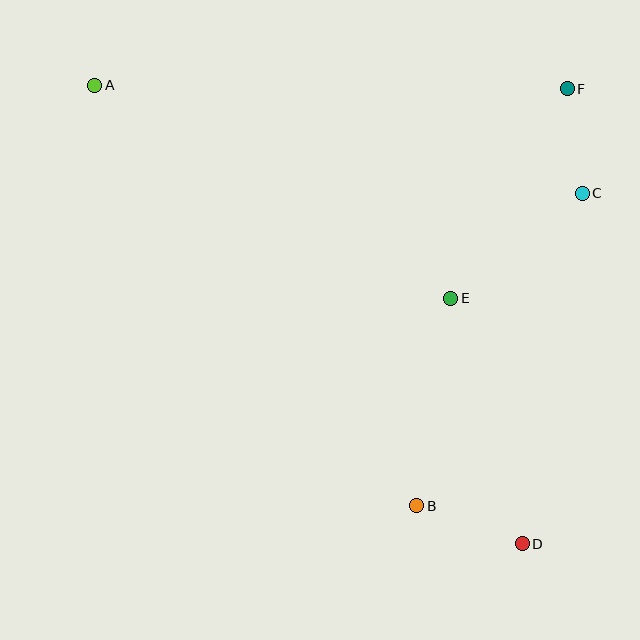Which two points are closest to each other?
Points C and F are closest to each other.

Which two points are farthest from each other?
Points A and D are farthest from each other.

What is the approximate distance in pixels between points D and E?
The distance between D and E is approximately 256 pixels.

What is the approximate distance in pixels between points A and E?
The distance between A and E is approximately 415 pixels.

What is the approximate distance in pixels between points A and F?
The distance between A and F is approximately 473 pixels.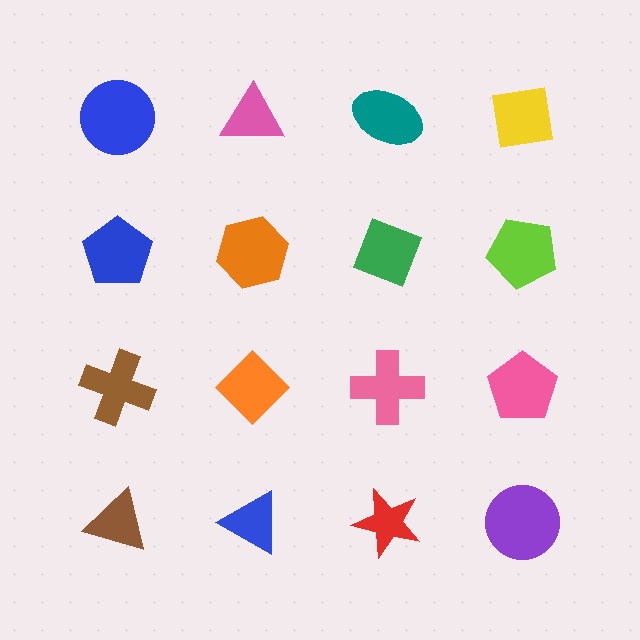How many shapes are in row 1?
4 shapes.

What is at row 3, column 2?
An orange diamond.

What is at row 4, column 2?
A blue triangle.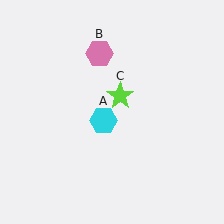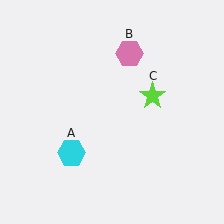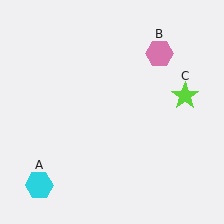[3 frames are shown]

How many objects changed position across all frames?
3 objects changed position: cyan hexagon (object A), pink hexagon (object B), lime star (object C).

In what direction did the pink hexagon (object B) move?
The pink hexagon (object B) moved right.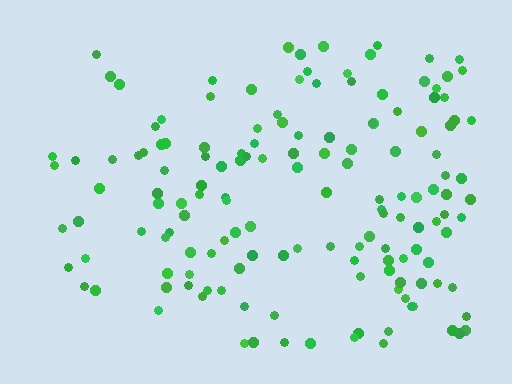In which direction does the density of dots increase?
From left to right, with the right side densest.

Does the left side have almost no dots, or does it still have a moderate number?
Still a moderate number, just noticeably fewer than the right.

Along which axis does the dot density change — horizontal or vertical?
Horizontal.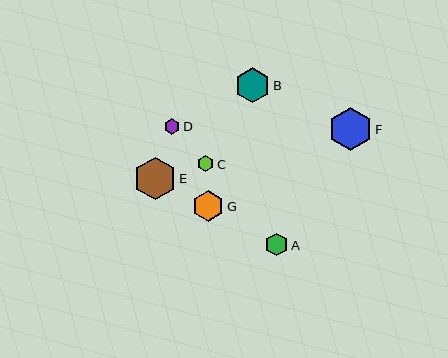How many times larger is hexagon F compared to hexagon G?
Hexagon F is approximately 1.4 times the size of hexagon G.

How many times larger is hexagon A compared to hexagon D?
Hexagon A is approximately 1.5 times the size of hexagon D.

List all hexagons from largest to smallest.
From largest to smallest: F, E, B, G, A, C, D.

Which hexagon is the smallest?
Hexagon D is the smallest with a size of approximately 15 pixels.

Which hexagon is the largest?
Hexagon F is the largest with a size of approximately 43 pixels.